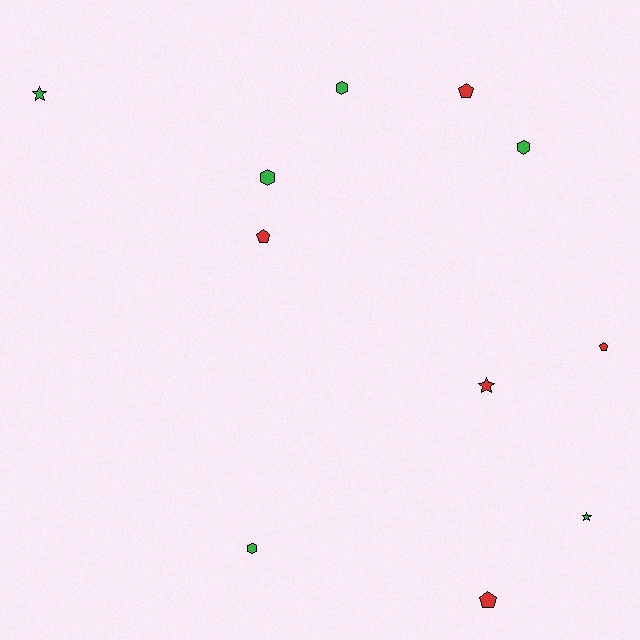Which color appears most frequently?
Green, with 6 objects.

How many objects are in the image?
There are 11 objects.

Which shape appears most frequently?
Hexagon, with 4 objects.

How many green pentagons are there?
There are no green pentagons.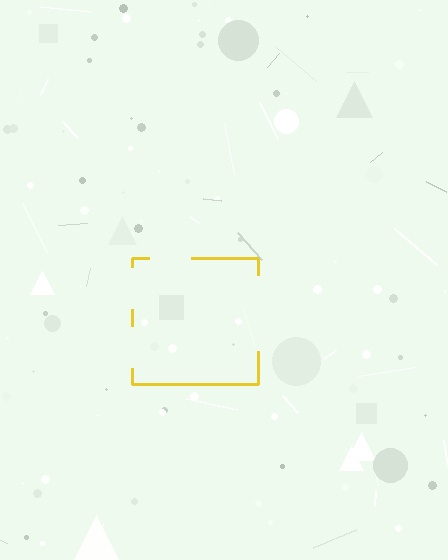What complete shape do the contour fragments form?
The contour fragments form a square.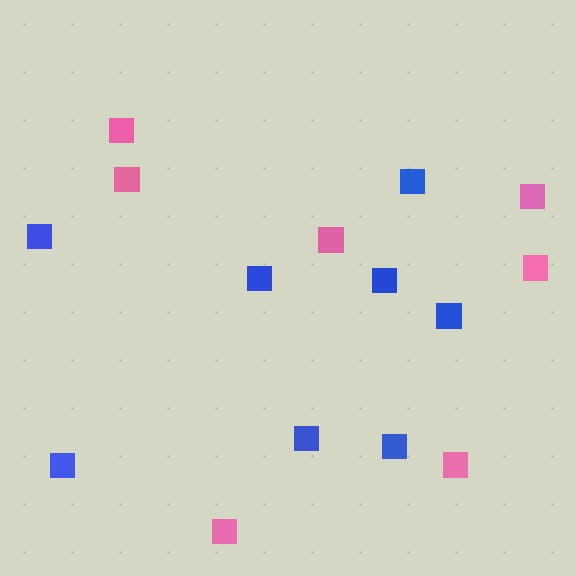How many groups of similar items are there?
There are 2 groups: one group of blue squares (8) and one group of pink squares (7).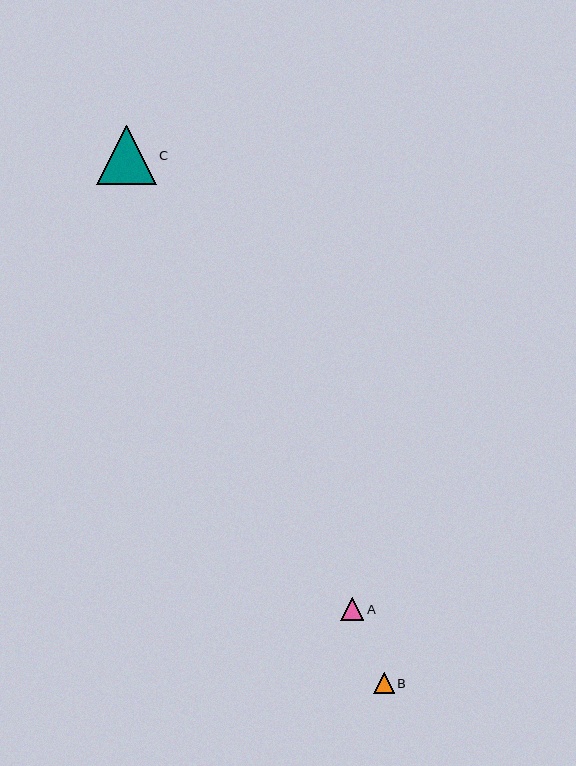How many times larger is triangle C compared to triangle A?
Triangle C is approximately 2.6 times the size of triangle A.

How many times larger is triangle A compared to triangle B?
Triangle A is approximately 1.1 times the size of triangle B.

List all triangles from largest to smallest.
From largest to smallest: C, A, B.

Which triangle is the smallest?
Triangle B is the smallest with a size of approximately 20 pixels.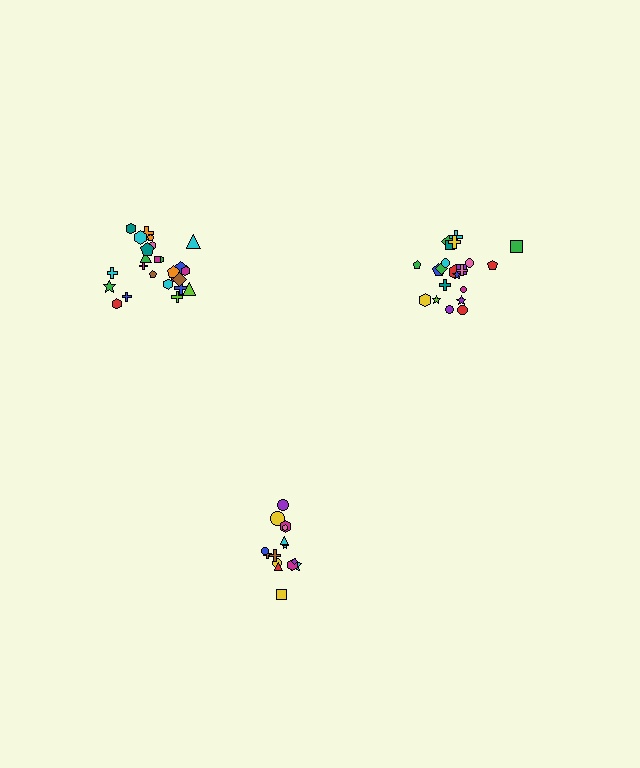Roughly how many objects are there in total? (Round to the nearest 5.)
Roughly 60 objects in total.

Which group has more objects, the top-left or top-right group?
The top-left group.